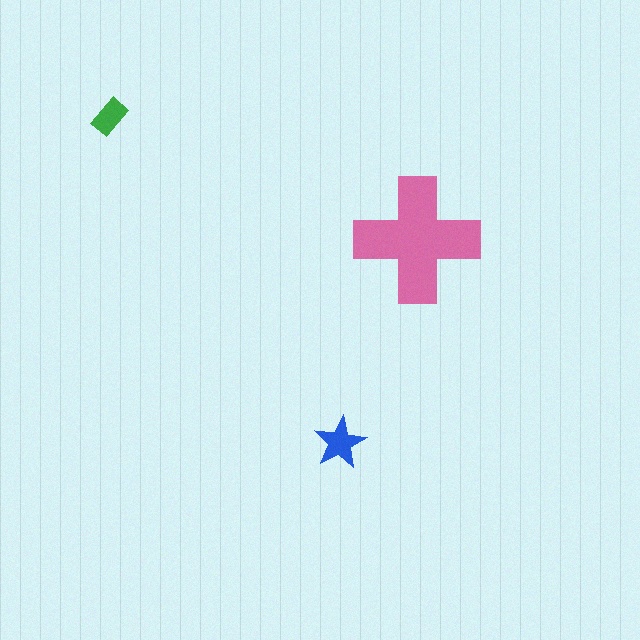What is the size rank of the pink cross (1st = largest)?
1st.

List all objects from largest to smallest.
The pink cross, the blue star, the green rectangle.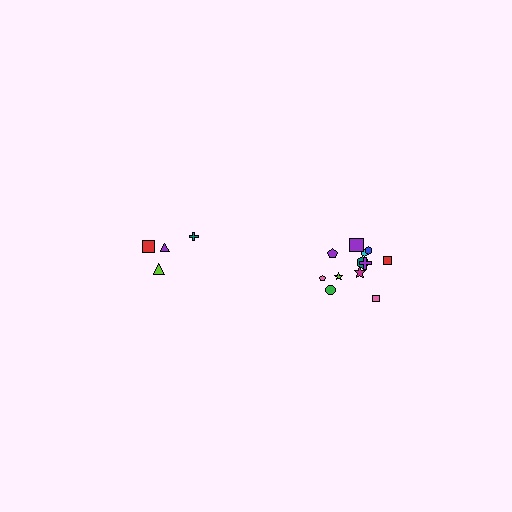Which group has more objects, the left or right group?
The right group.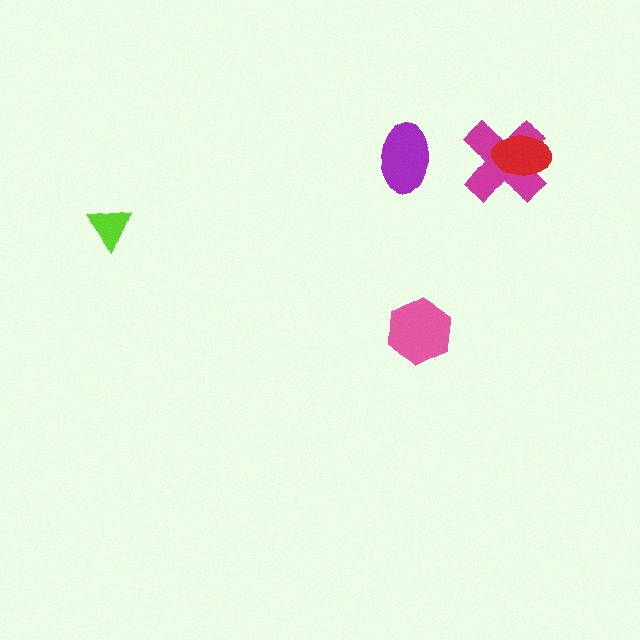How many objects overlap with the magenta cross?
1 object overlaps with the magenta cross.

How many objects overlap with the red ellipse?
1 object overlaps with the red ellipse.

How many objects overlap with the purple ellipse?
0 objects overlap with the purple ellipse.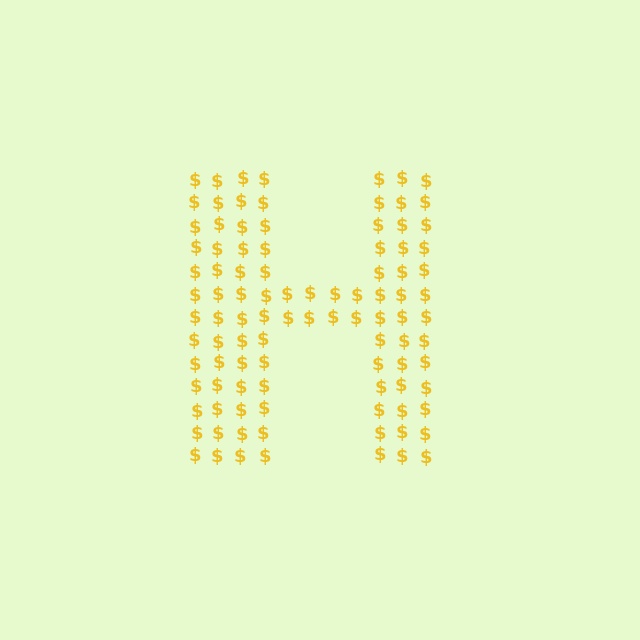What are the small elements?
The small elements are dollar signs.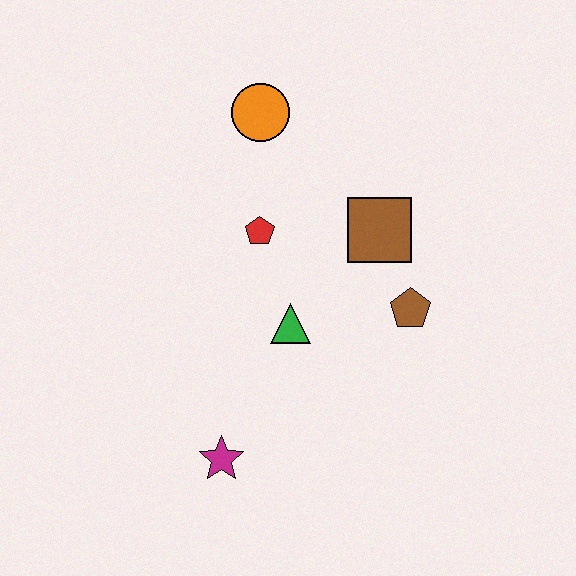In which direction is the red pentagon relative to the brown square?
The red pentagon is to the left of the brown square.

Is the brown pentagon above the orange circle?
No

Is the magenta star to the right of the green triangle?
No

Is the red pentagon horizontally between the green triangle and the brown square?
No